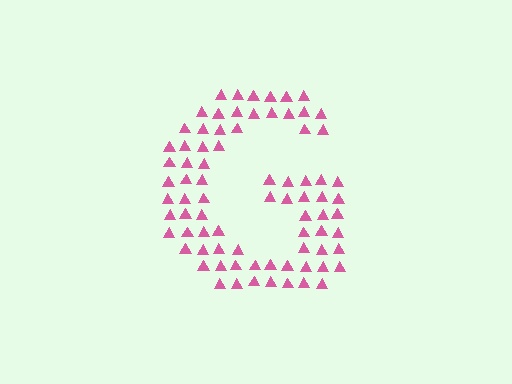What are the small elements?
The small elements are triangles.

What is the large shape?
The large shape is the letter G.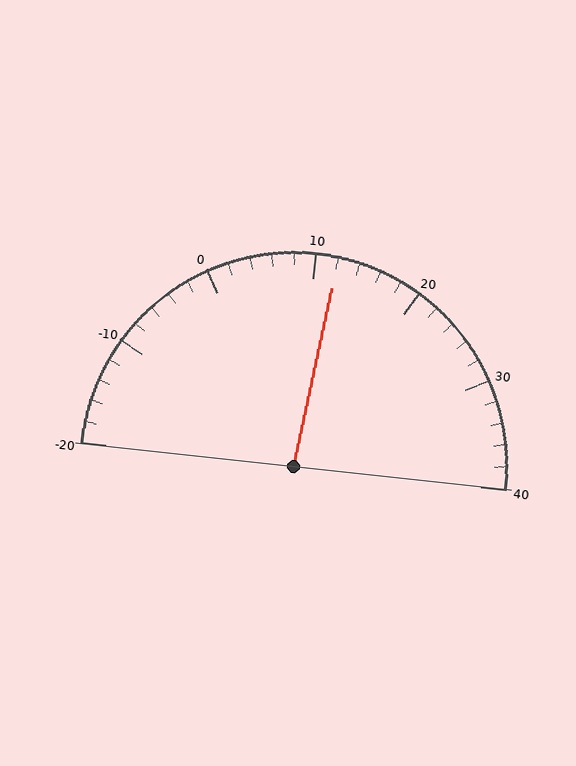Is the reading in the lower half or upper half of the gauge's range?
The reading is in the upper half of the range (-20 to 40).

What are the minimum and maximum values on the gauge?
The gauge ranges from -20 to 40.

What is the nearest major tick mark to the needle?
The nearest major tick mark is 10.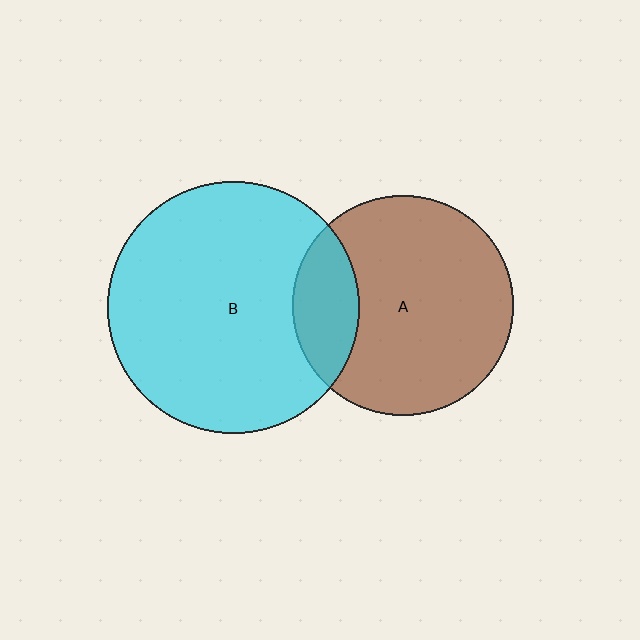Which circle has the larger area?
Circle B (cyan).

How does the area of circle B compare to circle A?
Approximately 1.3 times.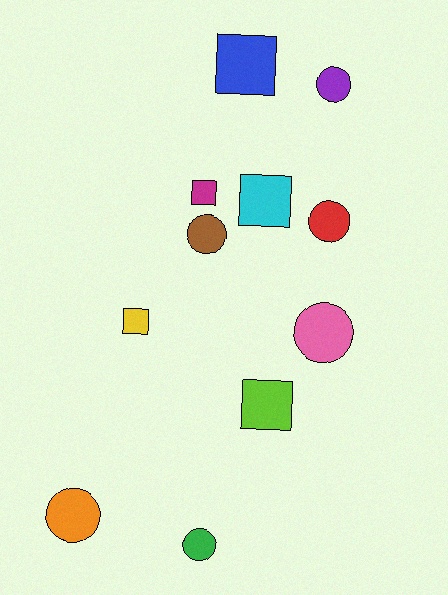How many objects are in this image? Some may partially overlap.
There are 11 objects.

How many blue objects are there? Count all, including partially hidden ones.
There is 1 blue object.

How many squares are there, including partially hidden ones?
There are 5 squares.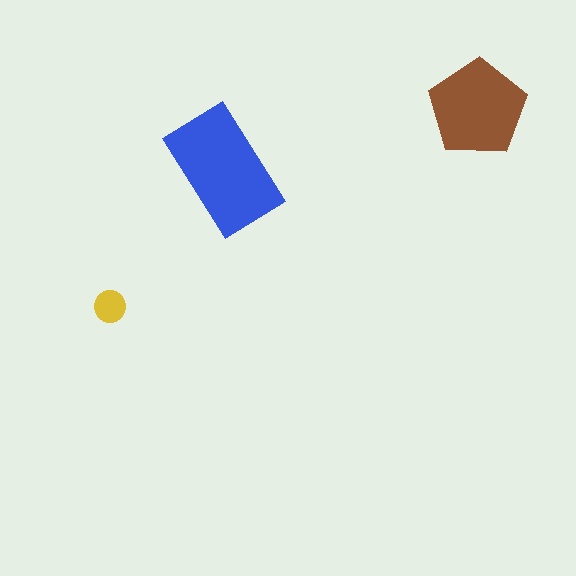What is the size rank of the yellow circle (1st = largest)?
3rd.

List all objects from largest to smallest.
The blue rectangle, the brown pentagon, the yellow circle.